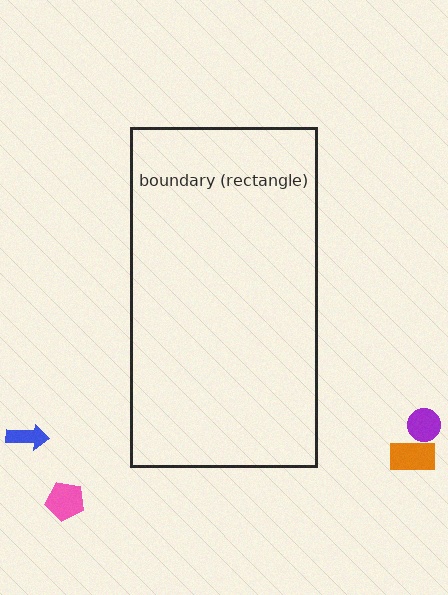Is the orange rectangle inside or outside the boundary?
Outside.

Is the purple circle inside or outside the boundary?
Outside.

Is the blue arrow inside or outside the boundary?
Outside.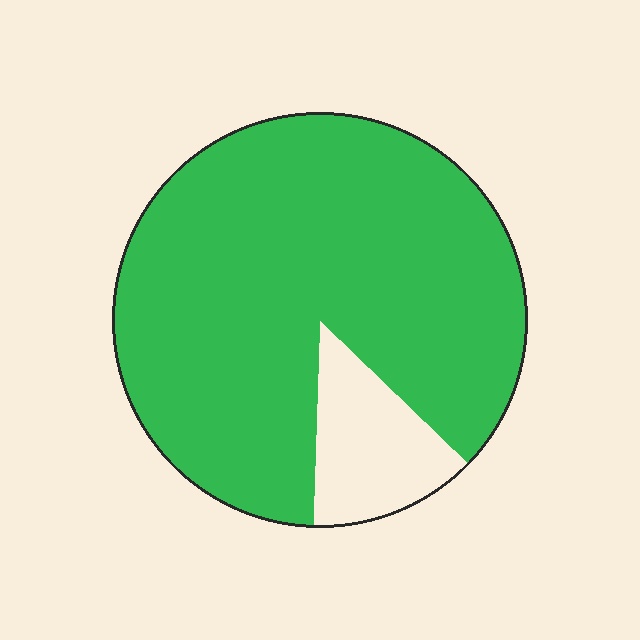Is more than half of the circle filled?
Yes.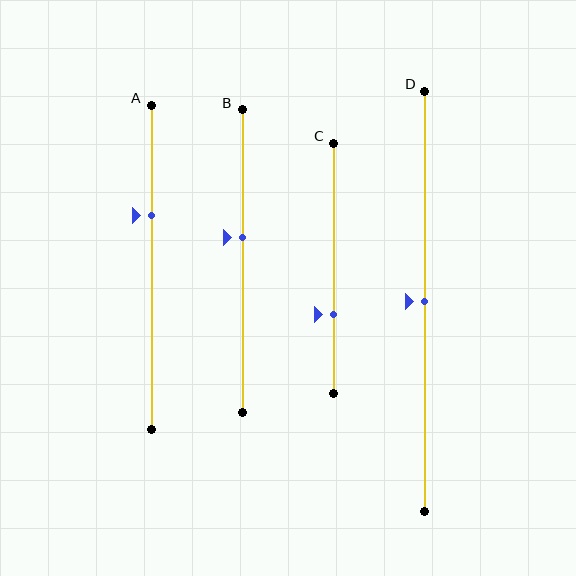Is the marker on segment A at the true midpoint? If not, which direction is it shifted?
No, the marker on segment A is shifted upward by about 16% of the segment length.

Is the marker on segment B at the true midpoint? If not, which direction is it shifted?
No, the marker on segment B is shifted upward by about 8% of the segment length.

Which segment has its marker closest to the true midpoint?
Segment D has its marker closest to the true midpoint.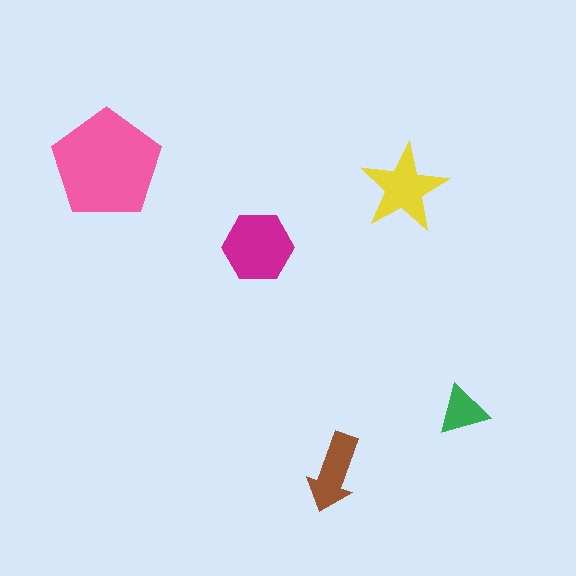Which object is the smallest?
The green triangle.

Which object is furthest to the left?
The pink pentagon is leftmost.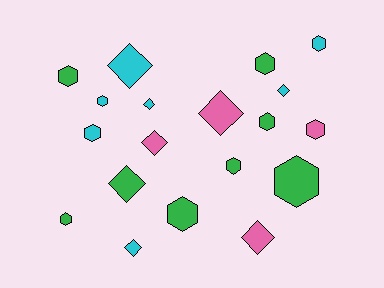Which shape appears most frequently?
Hexagon, with 11 objects.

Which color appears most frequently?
Green, with 8 objects.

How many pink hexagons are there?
There is 1 pink hexagon.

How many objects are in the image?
There are 19 objects.